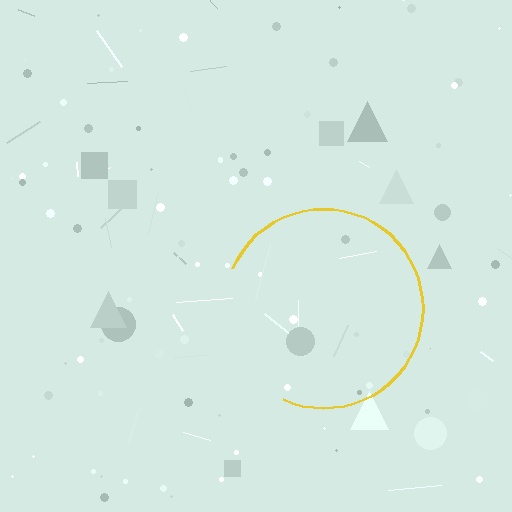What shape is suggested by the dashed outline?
The dashed outline suggests a circle.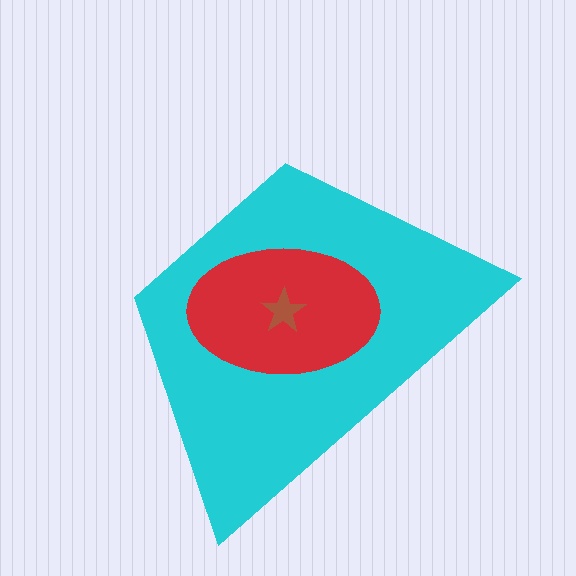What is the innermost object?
The brown star.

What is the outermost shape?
The cyan trapezoid.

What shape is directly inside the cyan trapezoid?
The red ellipse.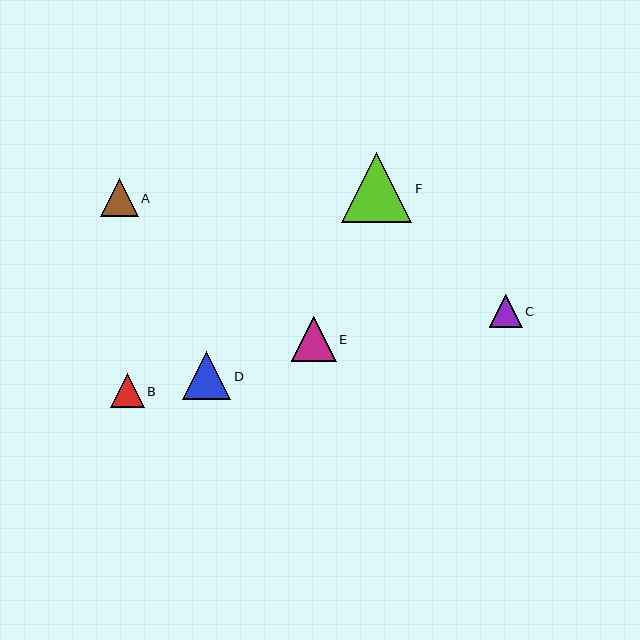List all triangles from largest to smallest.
From largest to smallest: F, D, E, A, B, C.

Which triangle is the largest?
Triangle F is the largest with a size of approximately 70 pixels.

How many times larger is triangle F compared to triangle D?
Triangle F is approximately 1.5 times the size of triangle D.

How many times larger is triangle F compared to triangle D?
Triangle F is approximately 1.5 times the size of triangle D.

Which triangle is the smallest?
Triangle C is the smallest with a size of approximately 33 pixels.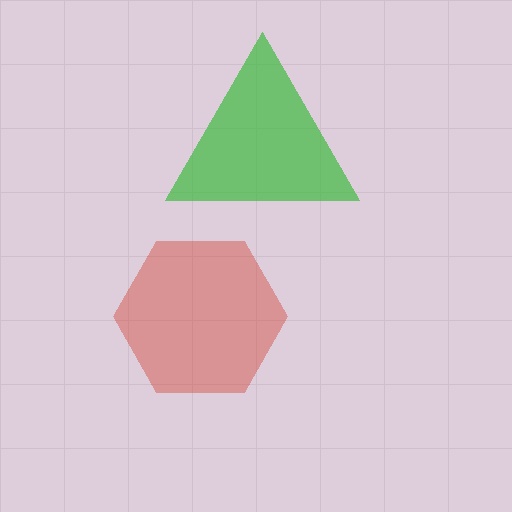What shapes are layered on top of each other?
The layered shapes are: a green triangle, a red hexagon.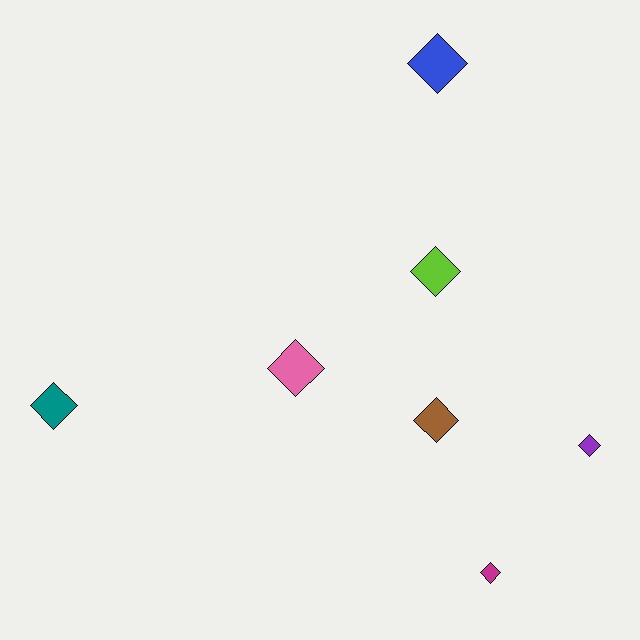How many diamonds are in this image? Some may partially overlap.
There are 7 diamonds.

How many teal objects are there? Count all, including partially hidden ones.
There is 1 teal object.